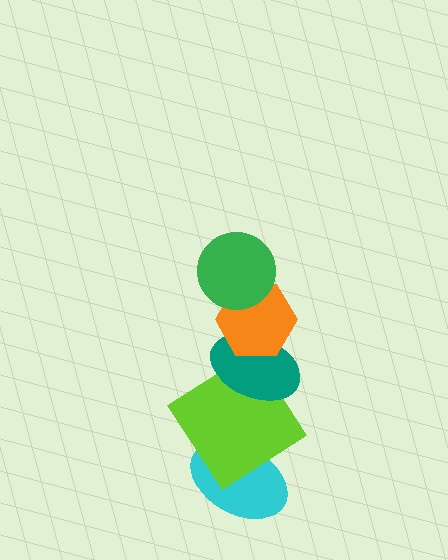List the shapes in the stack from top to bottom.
From top to bottom: the green circle, the orange hexagon, the teal ellipse, the lime diamond, the cyan ellipse.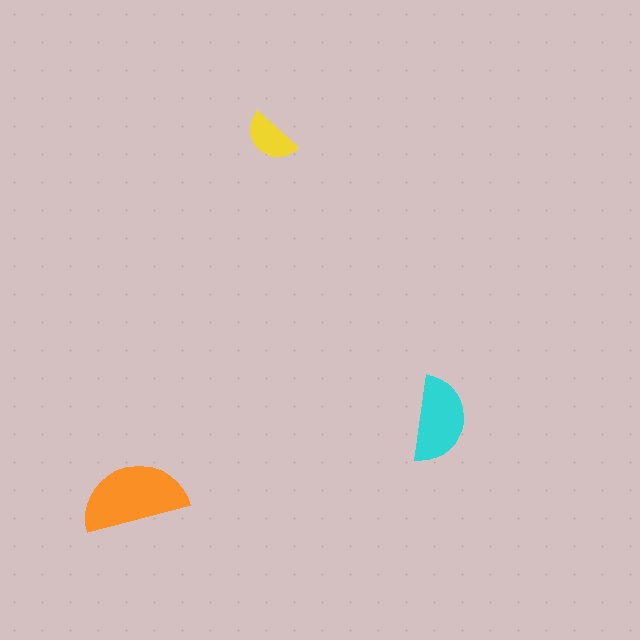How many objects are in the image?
There are 3 objects in the image.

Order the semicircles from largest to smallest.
the orange one, the cyan one, the yellow one.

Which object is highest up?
The yellow semicircle is topmost.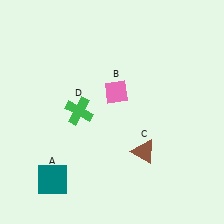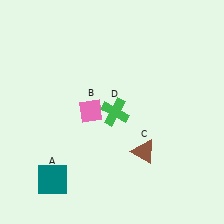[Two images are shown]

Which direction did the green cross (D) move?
The green cross (D) moved right.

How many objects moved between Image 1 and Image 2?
2 objects moved between the two images.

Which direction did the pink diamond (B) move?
The pink diamond (B) moved left.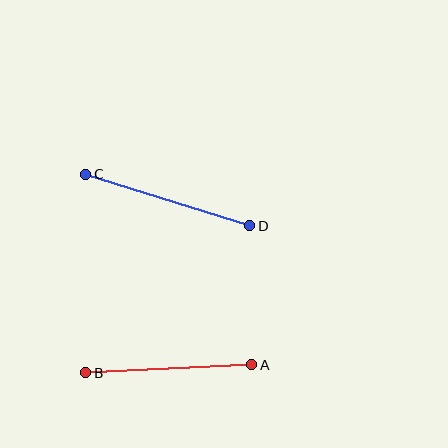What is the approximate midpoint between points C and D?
The midpoint is at approximately (168, 200) pixels.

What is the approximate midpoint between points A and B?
The midpoint is at approximately (169, 369) pixels.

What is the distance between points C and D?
The distance is approximately 172 pixels.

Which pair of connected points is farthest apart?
Points C and D are farthest apart.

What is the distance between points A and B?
The distance is approximately 166 pixels.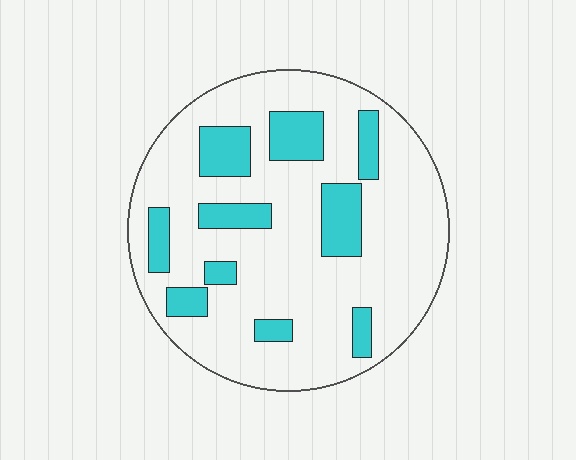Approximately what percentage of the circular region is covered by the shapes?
Approximately 20%.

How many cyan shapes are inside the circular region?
10.